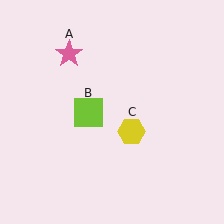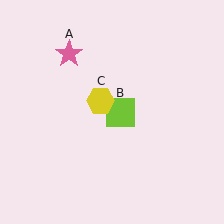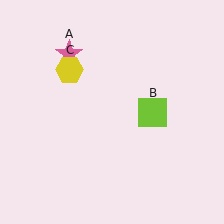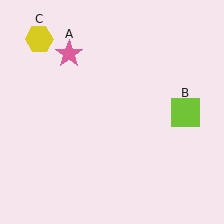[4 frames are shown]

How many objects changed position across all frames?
2 objects changed position: lime square (object B), yellow hexagon (object C).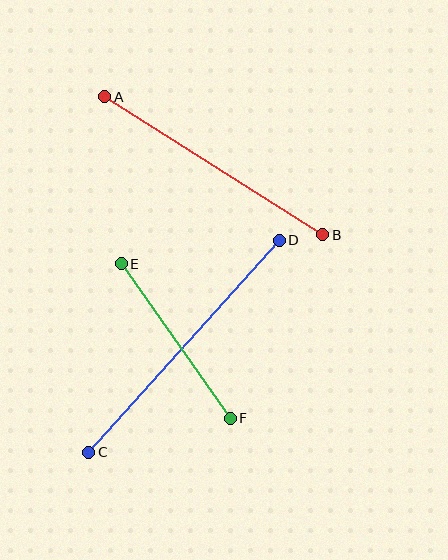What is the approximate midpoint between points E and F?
The midpoint is at approximately (176, 341) pixels.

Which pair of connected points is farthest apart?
Points C and D are farthest apart.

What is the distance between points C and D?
The distance is approximately 285 pixels.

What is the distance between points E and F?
The distance is approximately 189 pixels.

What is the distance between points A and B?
The distance is approximately 258 pixels.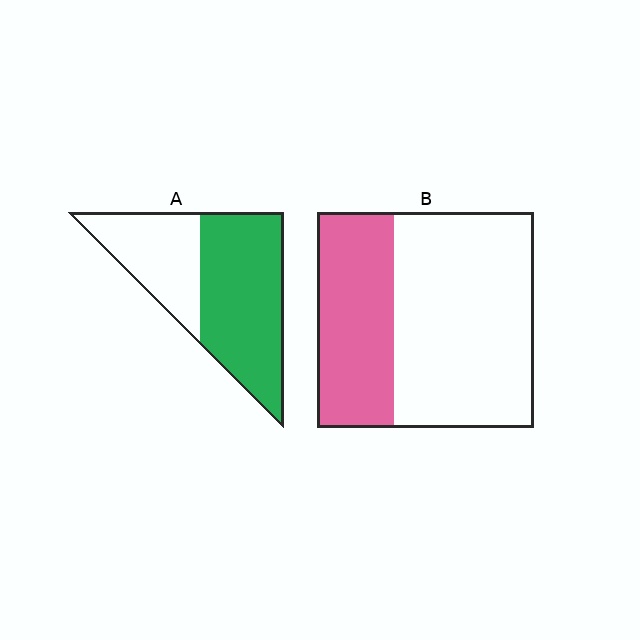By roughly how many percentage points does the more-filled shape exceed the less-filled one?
By roughly 25 percentage points (A over B).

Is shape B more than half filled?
No.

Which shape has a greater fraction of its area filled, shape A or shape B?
Shape A.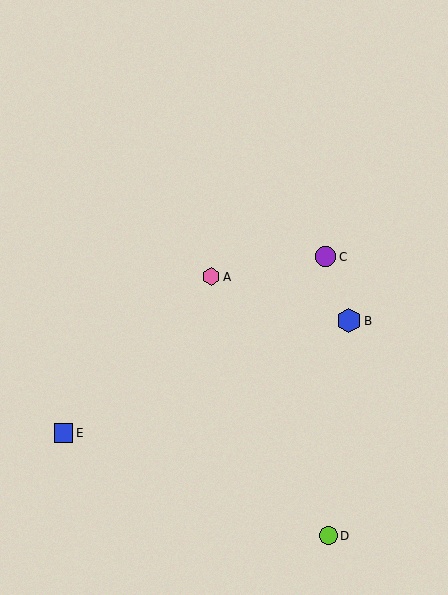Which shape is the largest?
The blue hexagon (labeled B) is the largest.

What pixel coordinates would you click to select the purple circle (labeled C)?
Click at (326, 257) to select the purple circle C.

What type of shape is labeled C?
Shape C is a purple circle.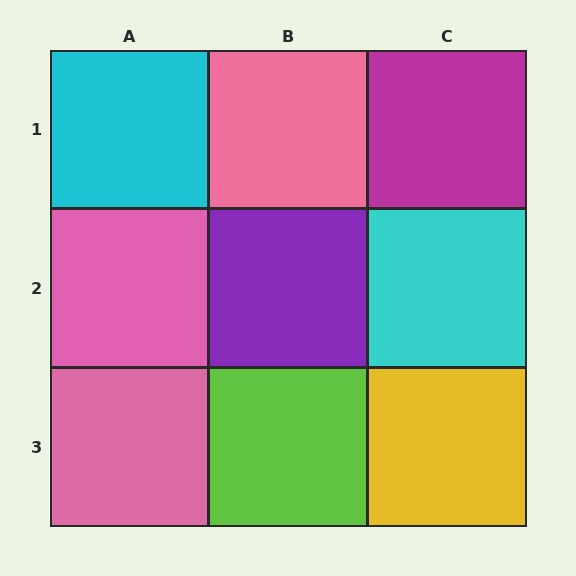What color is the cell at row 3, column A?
Pink.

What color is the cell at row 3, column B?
Lime.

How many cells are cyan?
2 cells are cyan.